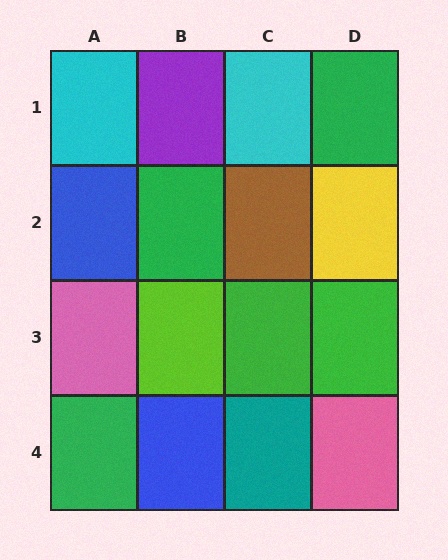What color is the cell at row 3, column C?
Green.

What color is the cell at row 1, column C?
Cyan.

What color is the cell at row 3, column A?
Pink.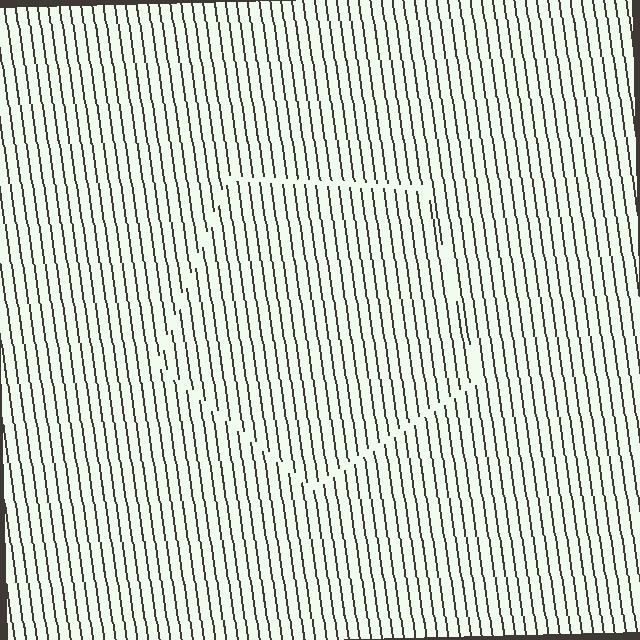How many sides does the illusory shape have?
5 sides — the line-ends trace a pentagon.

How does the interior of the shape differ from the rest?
The interior of the shape contains the same grating, shifted by half a period — the contour is defined by the phase discontinuity where line-ends from the inner and outer gratings abut.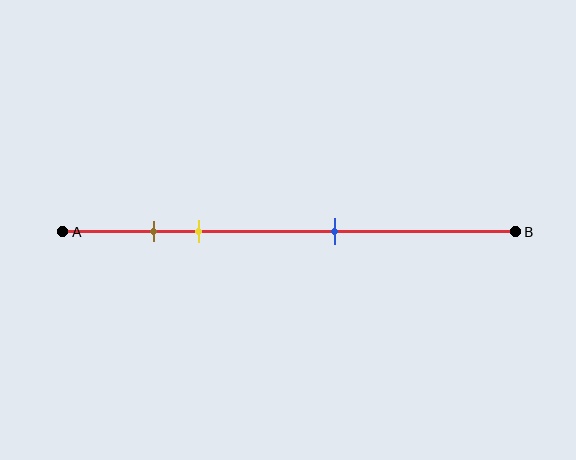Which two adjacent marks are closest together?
The brown and yellow marks are the closest adjacent pair.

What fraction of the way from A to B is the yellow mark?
The yellow mark is approximately 30% (0.3) of the way from A to B.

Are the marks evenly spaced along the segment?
No, the marks are not evenly spaced.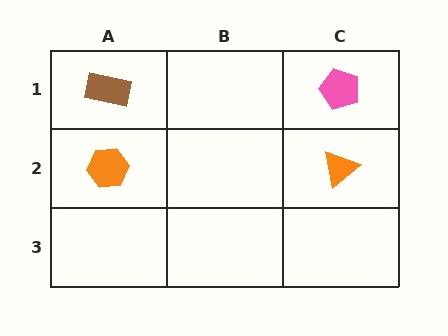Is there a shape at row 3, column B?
No, that cell is empty.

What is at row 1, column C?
A pink pentagon.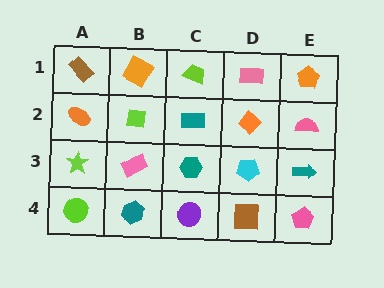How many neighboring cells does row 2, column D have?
4.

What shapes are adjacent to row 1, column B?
A lime square (row 2, column B), a brown rectangle (row 1, column A), a lime trapezoid (row 1, column C).